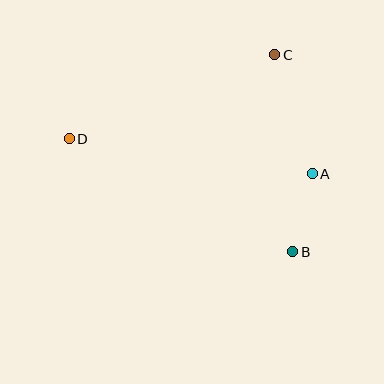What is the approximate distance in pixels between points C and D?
The distance between C and D is approximately 222 pixels.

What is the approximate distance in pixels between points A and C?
The distance between A and C is approximately 125 pixels.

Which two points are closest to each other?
Points A and B are closest to each other.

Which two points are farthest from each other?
Points B and D are farthest from each other.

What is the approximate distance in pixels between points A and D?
The distance between A and D is approximately 246 pixels.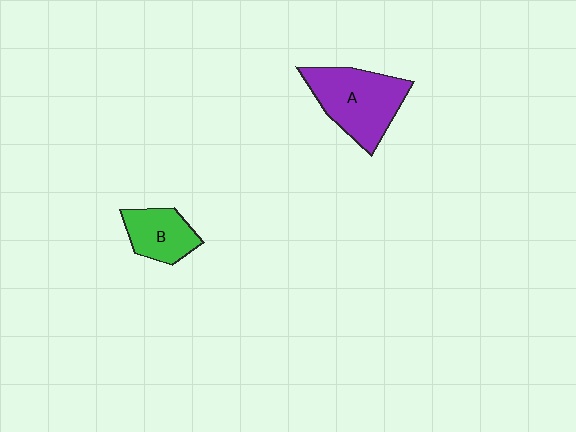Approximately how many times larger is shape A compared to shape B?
Approximately 1.7 times.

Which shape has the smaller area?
Shape B (green).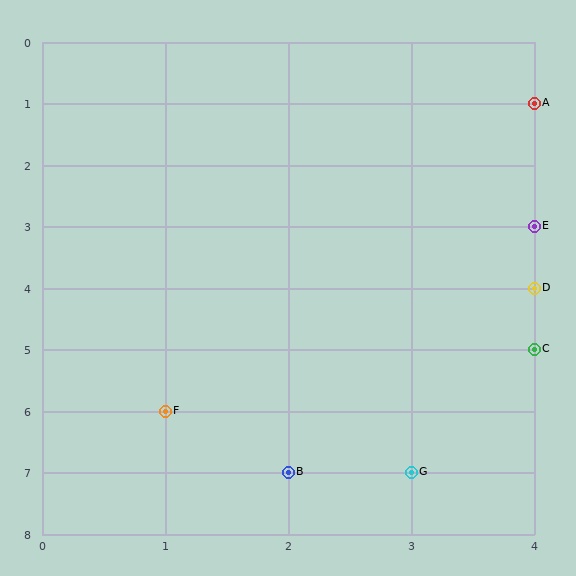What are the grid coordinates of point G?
Point G is at grid coordinates (3, 7).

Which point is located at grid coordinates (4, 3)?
Point E is at (4, 3).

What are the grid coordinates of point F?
Point F is at grid coordinates (1, 6).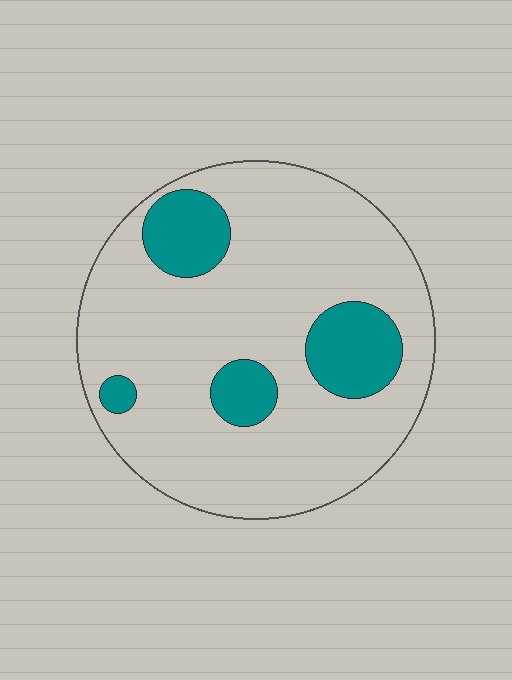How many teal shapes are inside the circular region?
4.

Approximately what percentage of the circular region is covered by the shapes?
Approximately 20%.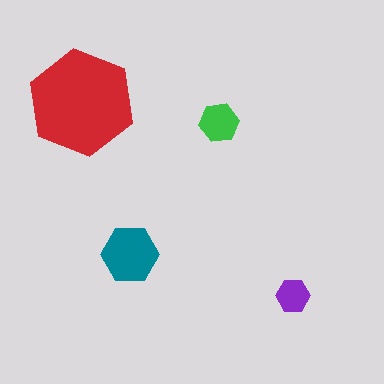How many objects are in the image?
There are 4 objects in the image.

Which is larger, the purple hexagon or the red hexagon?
The red one.